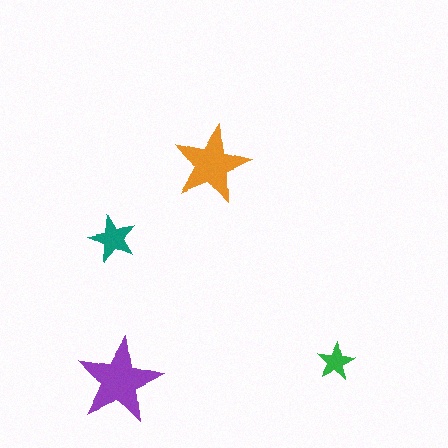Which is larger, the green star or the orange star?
The orange one.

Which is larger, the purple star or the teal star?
The purple one.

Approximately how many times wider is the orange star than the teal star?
About 1.5 times wider.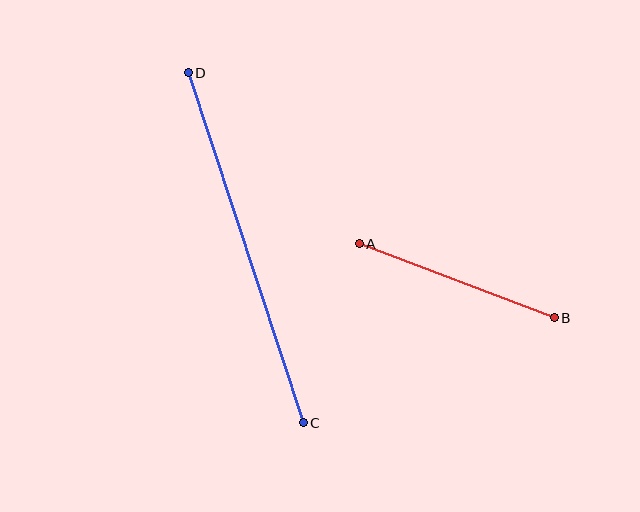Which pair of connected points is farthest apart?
Points C and D are farthest apart.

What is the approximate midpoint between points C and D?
The midpoint is at approximately (246, 248) pixels.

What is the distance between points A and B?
The distance is approximately 208 pixels.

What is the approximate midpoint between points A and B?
The midpoint is at approximately (457, 281) pixels.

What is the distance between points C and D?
The distance is approximately 368 pixels.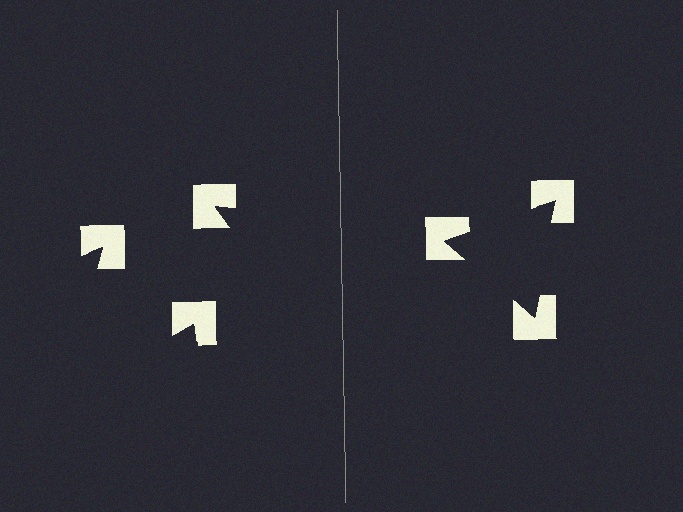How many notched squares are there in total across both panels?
6 — 3 on each side.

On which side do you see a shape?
An illusory triangle appears on the right side. On the left side the wedge cuts are rotated, so no coherent shape forms.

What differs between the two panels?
The notched squares are positioned identically on both sides; only the wedge orientations differ. On the right they align to a triangle; on the left they are misaligned.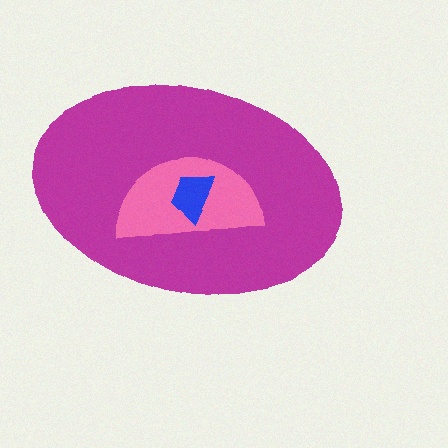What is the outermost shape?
The magenta ellipse.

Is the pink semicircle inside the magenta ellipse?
Yes.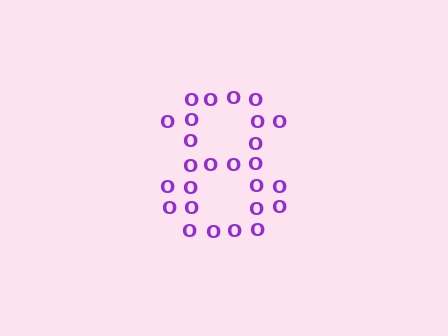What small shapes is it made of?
It is made of small letter O's.